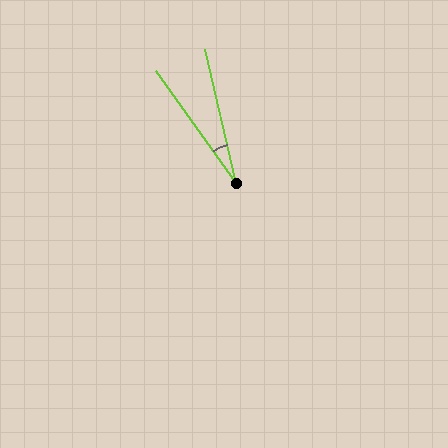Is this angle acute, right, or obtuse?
It is acute.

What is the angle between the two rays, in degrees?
Approximately 23 degrees.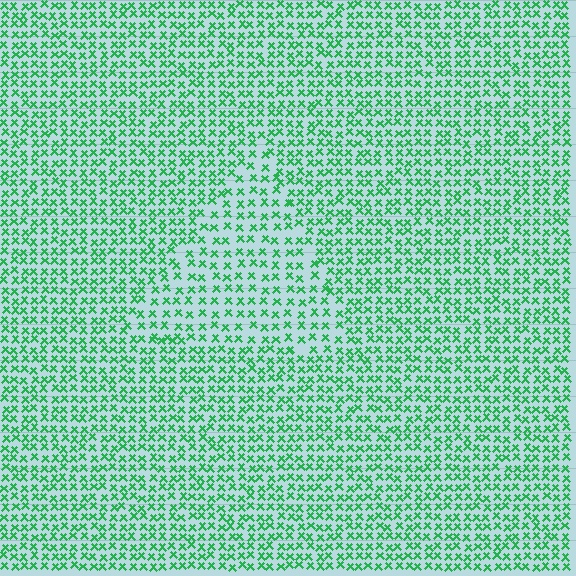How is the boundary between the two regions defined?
The boundary is defined by a change in element density (approximately 1.6x ratio). All elements are the same color, size, and shape.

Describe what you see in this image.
The image contains small green elements arranged at two different densities. A triangle-shaped region is visible where the elements are less densely packed than the surrounding area.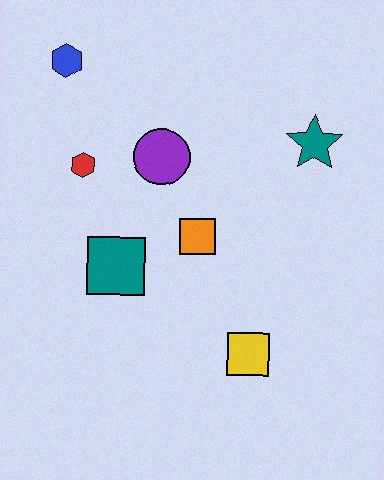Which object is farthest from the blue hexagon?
The yellow square is farthest from the blue hexagon.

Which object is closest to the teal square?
The orange square is closest to the teal square.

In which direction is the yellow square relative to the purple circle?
The yellow square is below the purple circle.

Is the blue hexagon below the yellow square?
No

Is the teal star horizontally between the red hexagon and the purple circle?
No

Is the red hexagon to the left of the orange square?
Yes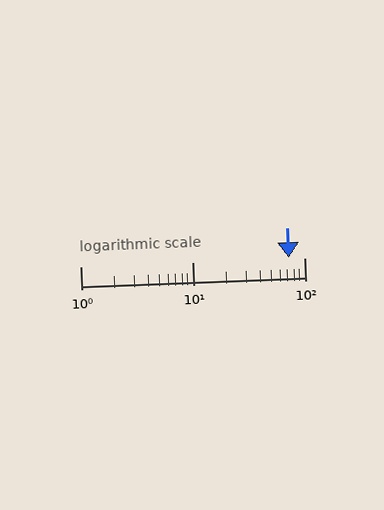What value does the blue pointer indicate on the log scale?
The pointer indicates approximately 73.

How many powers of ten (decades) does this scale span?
The scale spans 2 decades, from 1 to 100.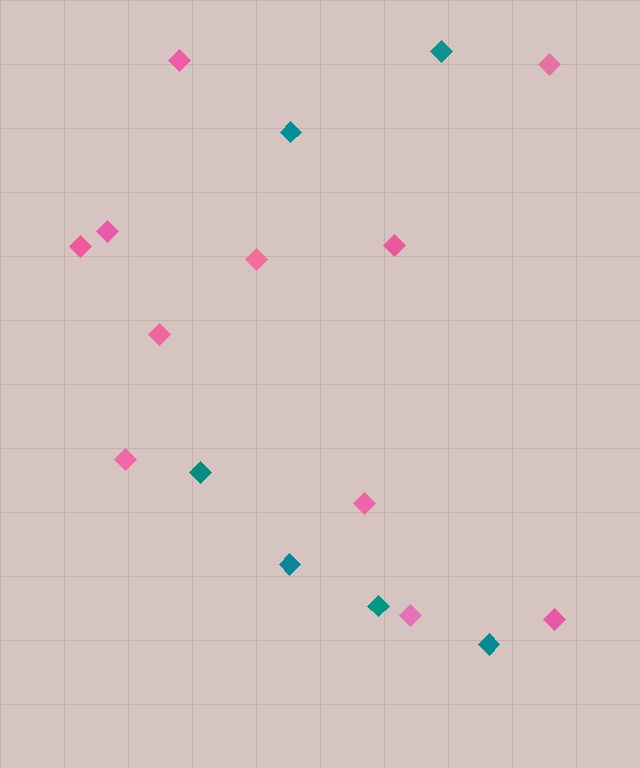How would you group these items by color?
There are 2 groups: one group of teal diamonds (6) and one group of pink diamonds (11).